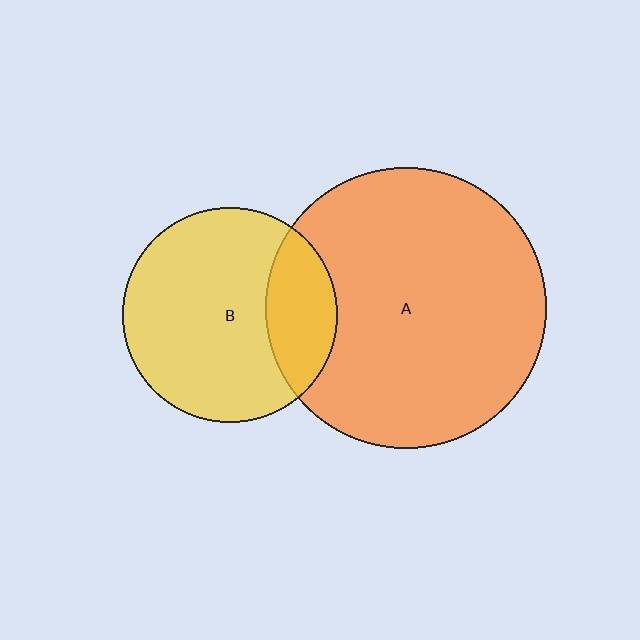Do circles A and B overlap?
Yes.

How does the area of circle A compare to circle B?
Approximately 1.7 times.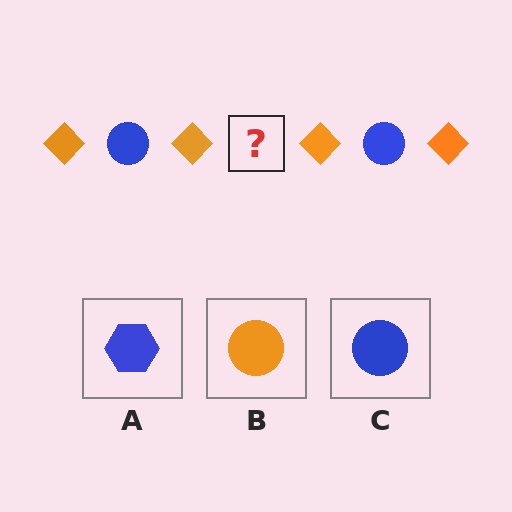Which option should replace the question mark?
Option C.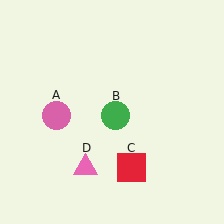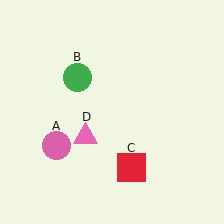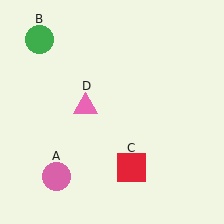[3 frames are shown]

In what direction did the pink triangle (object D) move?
The pink triangle (object D) moved up.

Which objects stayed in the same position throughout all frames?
Red square (object C) remained stationary.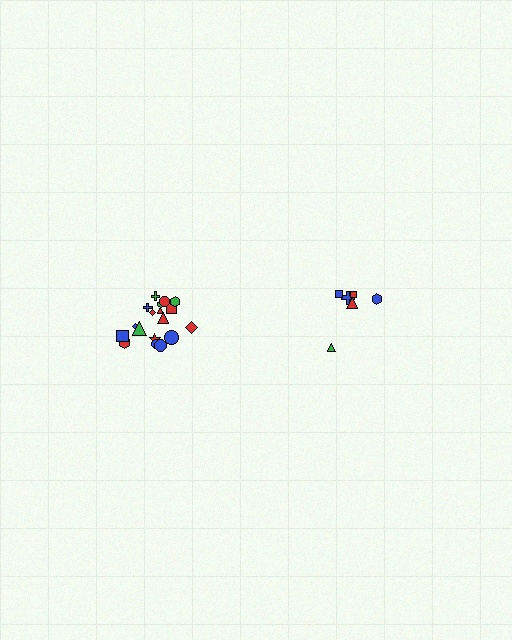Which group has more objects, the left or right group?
The left group.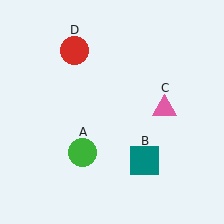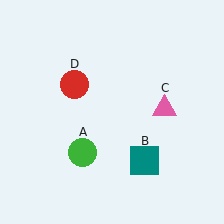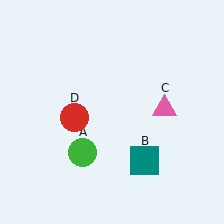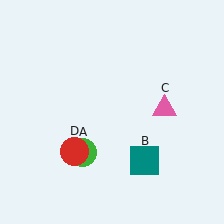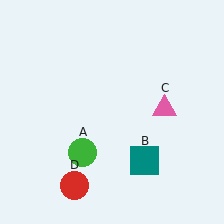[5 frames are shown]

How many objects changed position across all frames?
1 object changed position: red circle (object D).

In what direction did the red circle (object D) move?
The red circle (object D) moved down.